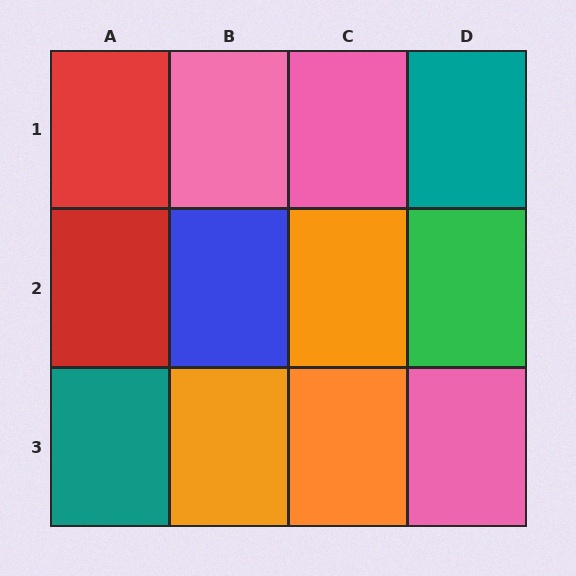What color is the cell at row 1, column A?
Red.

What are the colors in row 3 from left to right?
Teal, orange, orange, pink.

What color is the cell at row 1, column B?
Pink.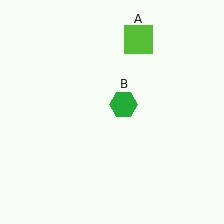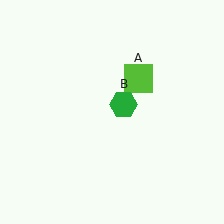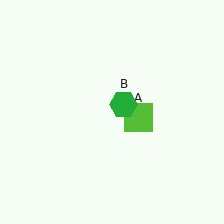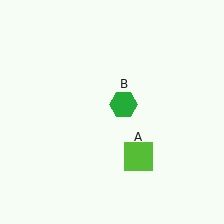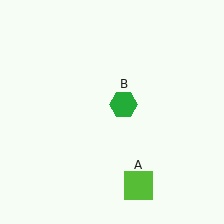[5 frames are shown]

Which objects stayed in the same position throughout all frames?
Green hexagon (object B) remained stationary.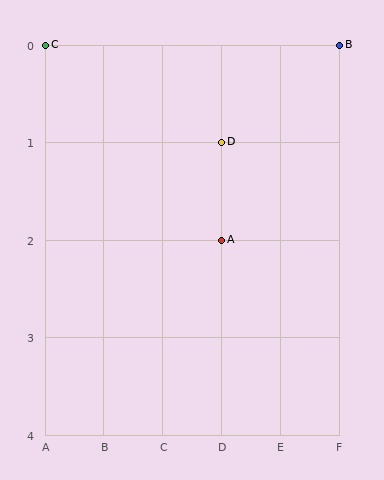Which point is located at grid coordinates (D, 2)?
Point A is at (D, 2).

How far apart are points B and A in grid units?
Points B and A are 2 columns and 2 rows apart (about 2.8 grid units diagonally).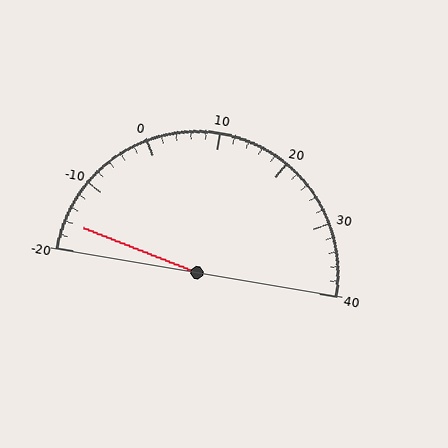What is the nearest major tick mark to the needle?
The nearest major tick mark is -20.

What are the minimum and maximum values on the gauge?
The gauge ranges from -20 to 40.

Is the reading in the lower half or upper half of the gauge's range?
The reading is in the lower half of the range (-20 to 40).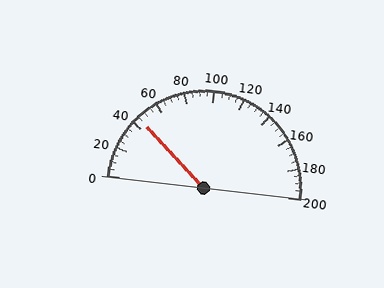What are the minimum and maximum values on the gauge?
The gauge ranges from 0 to 200.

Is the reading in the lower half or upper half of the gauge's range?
The reading is in the lower half of the range (0 to 200).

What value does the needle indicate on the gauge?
The needle indicates approximately 45.